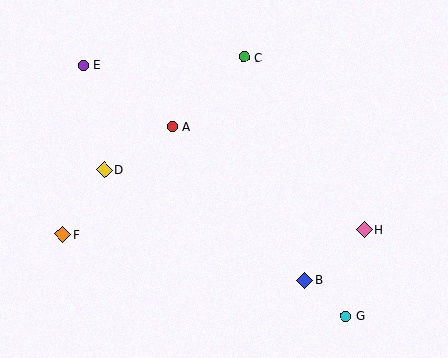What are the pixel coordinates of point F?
Point F is at (63, 234).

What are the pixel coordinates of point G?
Point G is at (346, 316).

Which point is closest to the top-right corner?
Point C is closest to the top-right corner.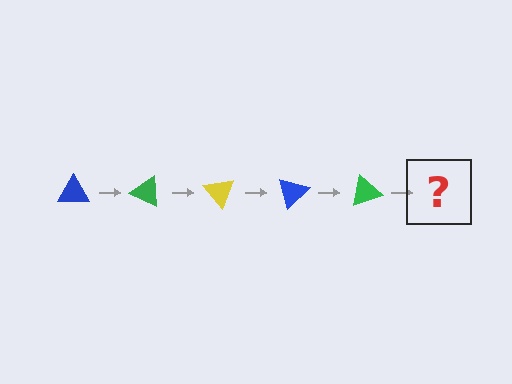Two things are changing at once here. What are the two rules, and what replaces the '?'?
The two rules are that it rotates 25 degrees each step and the color cycles through blue, green, and yellow. The '?' should be a yellow triangle, rotated 125 degrees from the start.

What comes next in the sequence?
The next element should be a yellow triangle, rotated 125 degrees from the start.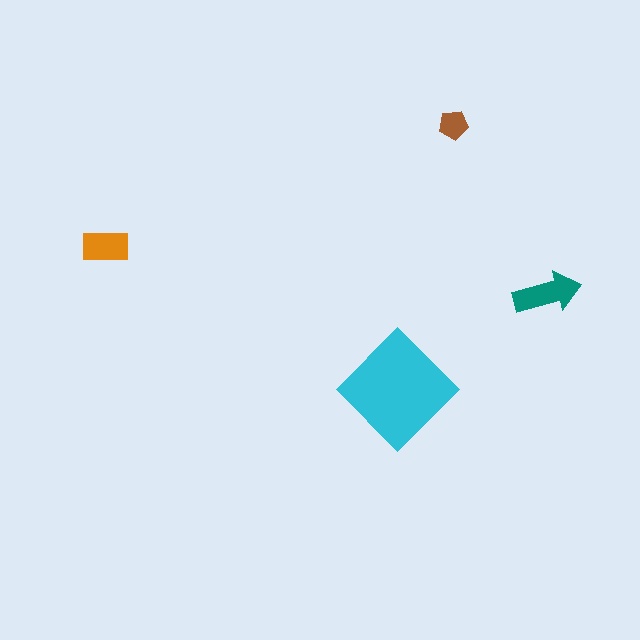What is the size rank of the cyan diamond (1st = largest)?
1st.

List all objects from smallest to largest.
The brown pentagon, the orange rectangle, the teal arrow, the cyan diamond.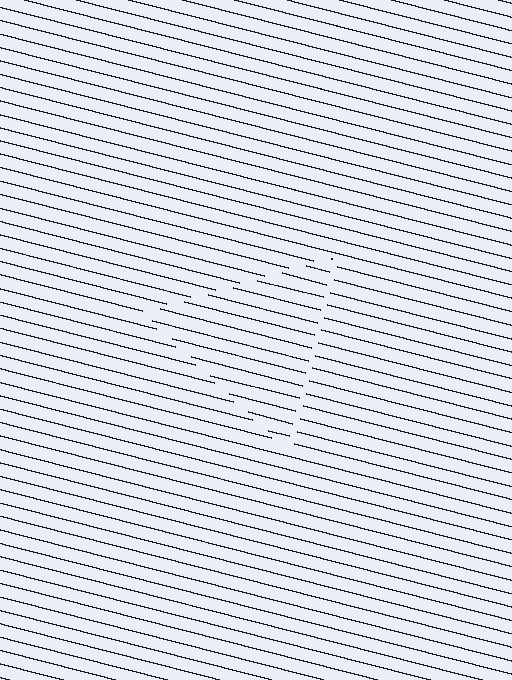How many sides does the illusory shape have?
3 sides — the line-ends trace a triangle.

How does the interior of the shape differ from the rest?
The interior of the shape contains the same grating, shifted by half a period — the contour is defined by the phase discontinuity where line-ends from the inner and outer gratings abut.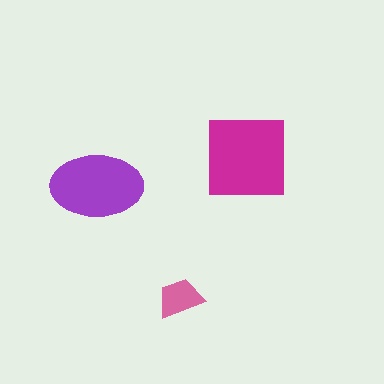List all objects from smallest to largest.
The pink trapezoid, the purple ellipse, the magenta square.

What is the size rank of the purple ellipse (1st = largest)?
2nd.